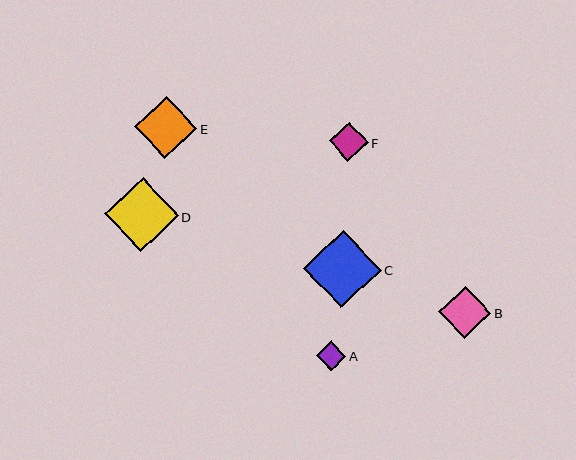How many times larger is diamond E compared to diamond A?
Diamond E is approximately 2.1 times the size of diamond A.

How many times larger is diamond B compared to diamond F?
Diamond B is approximately 1.3 times the size of diamond F.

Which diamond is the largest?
Diamond C is the largest with a size of approximately 77 pixels.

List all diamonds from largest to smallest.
From largest to smallest: C, D, E, B, F, A.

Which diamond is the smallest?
Diamond A is the smallest with a size of approximately 30 pixels.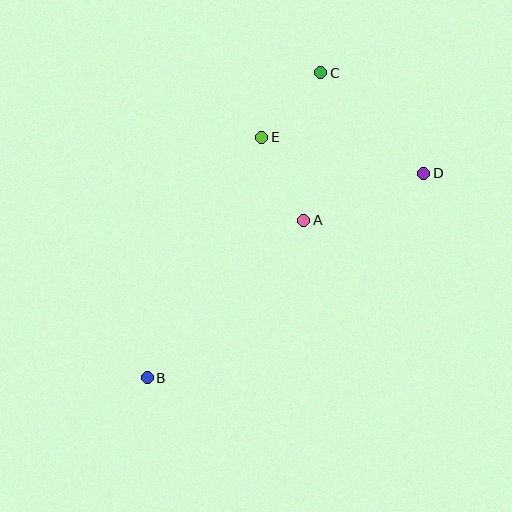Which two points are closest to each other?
Points C and E are closest to each other.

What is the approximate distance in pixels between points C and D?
The distance between C and D is approximately 144 pixels.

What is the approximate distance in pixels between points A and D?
The distance between A and D is approximately 129 pixels.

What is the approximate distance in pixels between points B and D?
The distance between B and D is approximately 344 pixels.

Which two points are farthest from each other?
Points B and C are farthest from each other.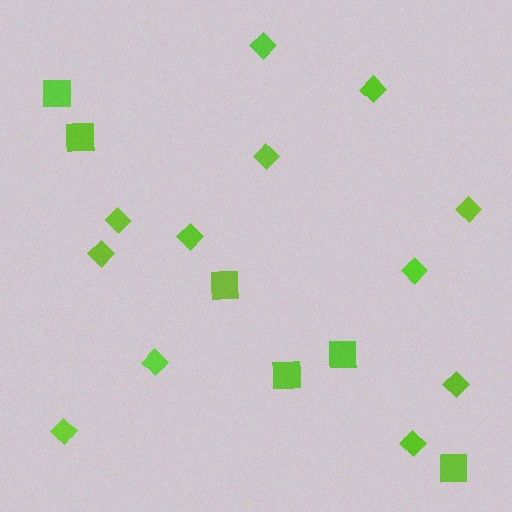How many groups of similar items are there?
There are 2 groups: one group of squares (6) and one group of diamonds (12).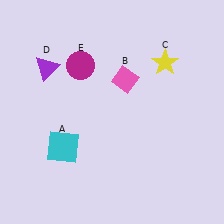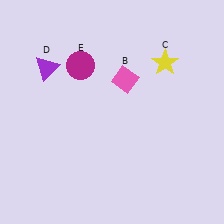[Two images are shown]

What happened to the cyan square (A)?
The cyan square (A) was removed in Image 2. It was in the bottom-left area of Image 1.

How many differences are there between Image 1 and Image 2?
There is 1 difference between the two images.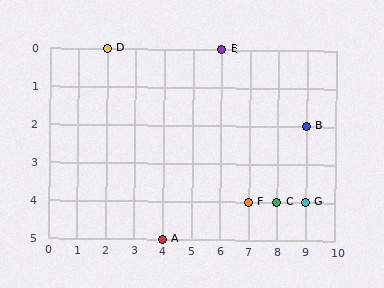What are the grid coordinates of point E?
Point E is at grid coordinates (6, 0).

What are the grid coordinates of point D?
Point D is at grid coordinates (2, 0).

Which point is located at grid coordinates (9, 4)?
Point G is at (9, 4).